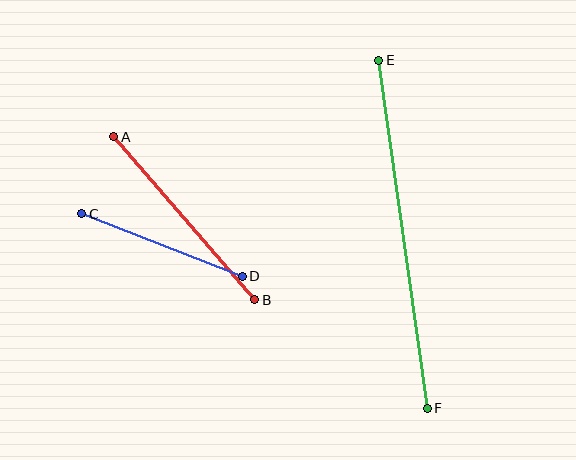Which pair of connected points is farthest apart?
Points E and F are farthest apart.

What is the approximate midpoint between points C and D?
The midpoint is at approximately (162, 245) pixels.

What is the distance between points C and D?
The distance is approximately 172 pixels.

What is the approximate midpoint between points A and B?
The midpoint is at approximately (184, 218) pixels.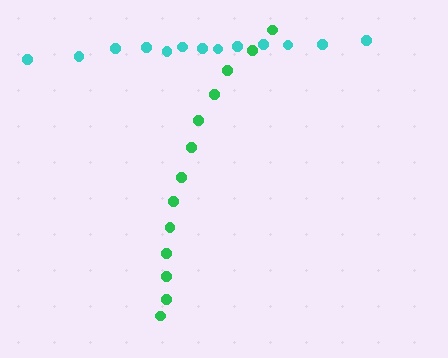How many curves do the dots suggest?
There are 2 distinct paths.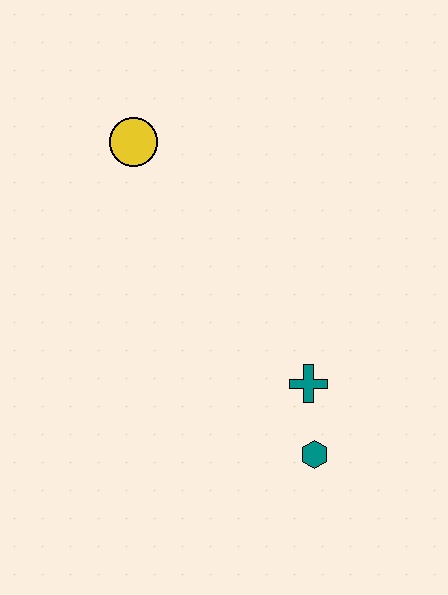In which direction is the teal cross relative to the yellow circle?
The teal cross is below the yellow circle.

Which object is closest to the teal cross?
The teal hexagon is closest to the teal cross.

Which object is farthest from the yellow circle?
The teal hexagon is farthest from the yellow circle.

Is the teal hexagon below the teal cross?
Yes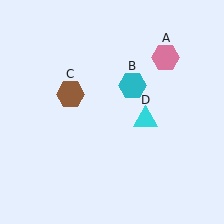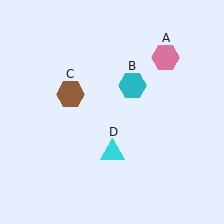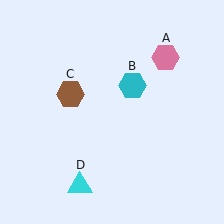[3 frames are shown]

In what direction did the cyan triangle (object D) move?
The cyan triangle (object D) moved down and to the left.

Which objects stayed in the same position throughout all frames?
Pink hexagon (object A) and cyan hexagon (object B) and brown hexagon (object C) remained stationary.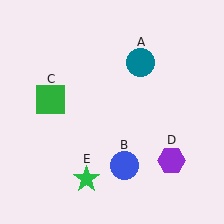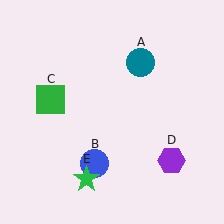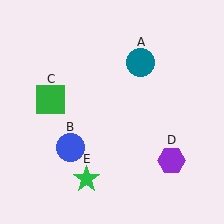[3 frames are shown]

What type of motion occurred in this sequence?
The blue circle (object B) rotated clockwise around the center of the scene.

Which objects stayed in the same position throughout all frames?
Teal circle (object A) and green square (object C) and purple hexagon (object D) and green star (object E) remained stationary.